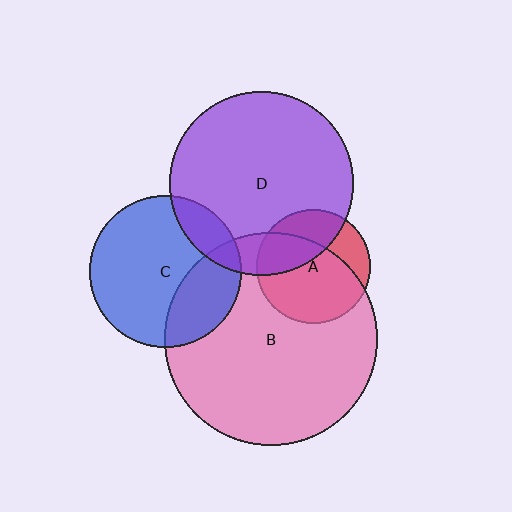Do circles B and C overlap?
Yes.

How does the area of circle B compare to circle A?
Approximately 3.5 times.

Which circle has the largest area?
Circle B (pink).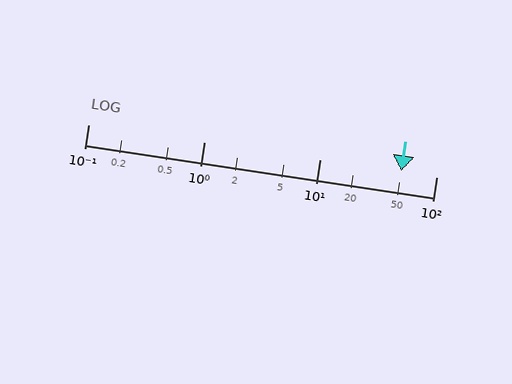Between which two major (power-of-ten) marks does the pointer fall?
The pointer is between 10 and 100.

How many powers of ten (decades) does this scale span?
The scale spans 3 decades, from 0.1 to 100.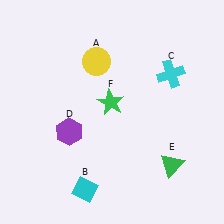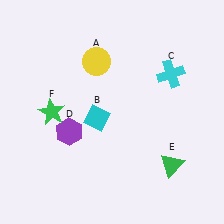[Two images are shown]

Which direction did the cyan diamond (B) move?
The cyan diamond (B) moved up.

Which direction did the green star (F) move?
The green star (F) moved left.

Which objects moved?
The objects that moved are: the cyan diamond (B), the green star (F).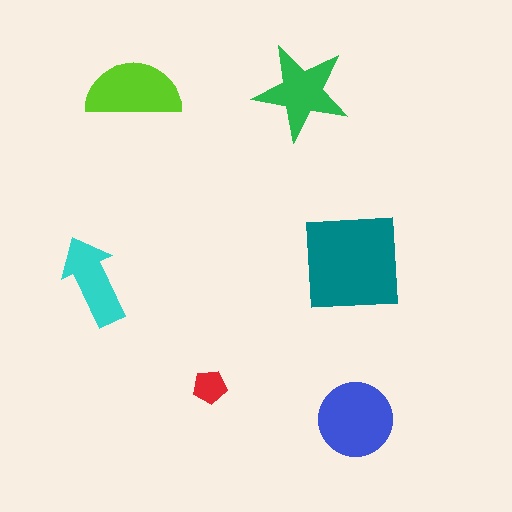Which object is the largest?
The teal square.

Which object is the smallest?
The red pentagon.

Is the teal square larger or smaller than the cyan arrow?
Larger.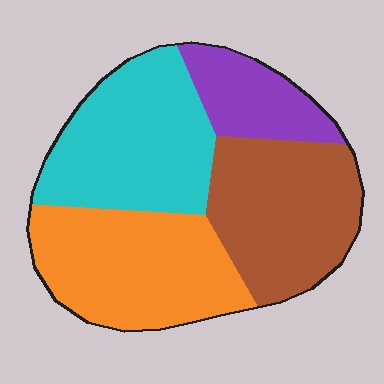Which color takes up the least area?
Purple, at roughly 15%.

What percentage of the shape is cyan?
Cyan covers roughly 30% of the shape.